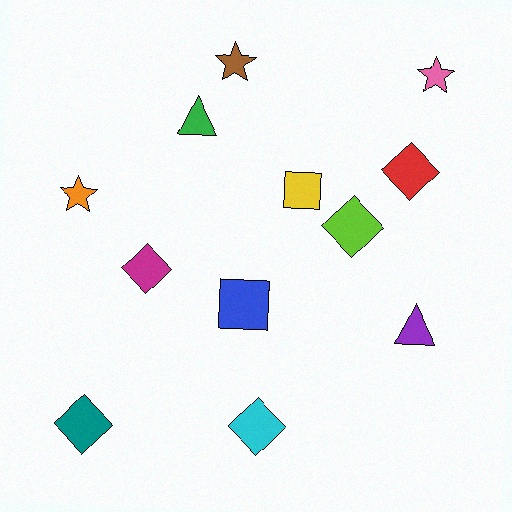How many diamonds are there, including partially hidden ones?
There are 5 diamonds.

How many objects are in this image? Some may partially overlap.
There are 12 objects.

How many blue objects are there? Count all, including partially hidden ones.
There is 1 blue object.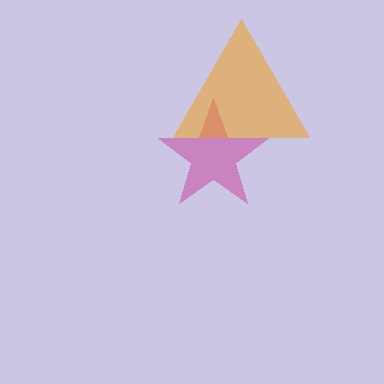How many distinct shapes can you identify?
There are 2 distinct shapes: a magenta star, an orange triangle.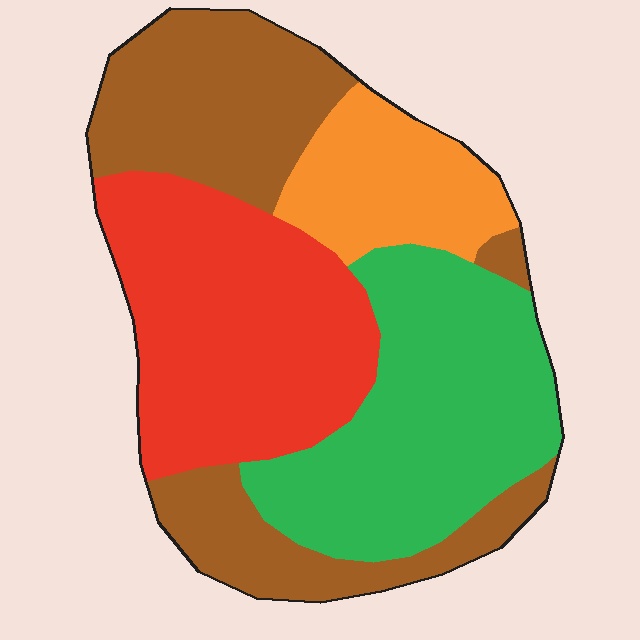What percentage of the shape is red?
Red covers roughly 30% of the shape.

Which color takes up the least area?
Orange, at roughly 15%.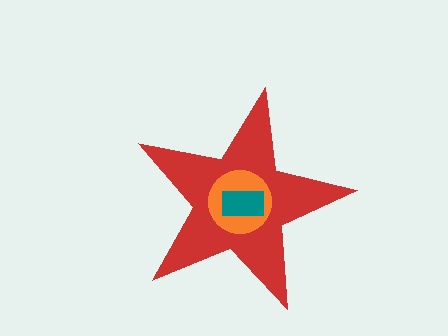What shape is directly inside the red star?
The orange circle.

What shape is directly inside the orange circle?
The teal rectangle.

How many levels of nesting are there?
3.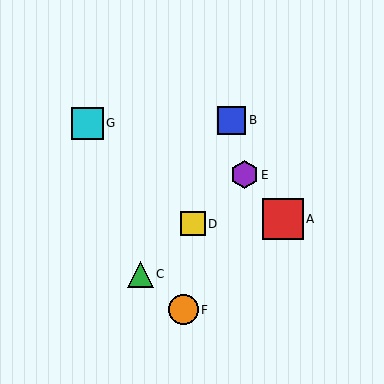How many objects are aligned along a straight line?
3 objects (C, D, E) are aligned along a straight line.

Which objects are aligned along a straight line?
Objects C, D, E are aligned along a straight line.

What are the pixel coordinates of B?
Object B is at (232, 120).